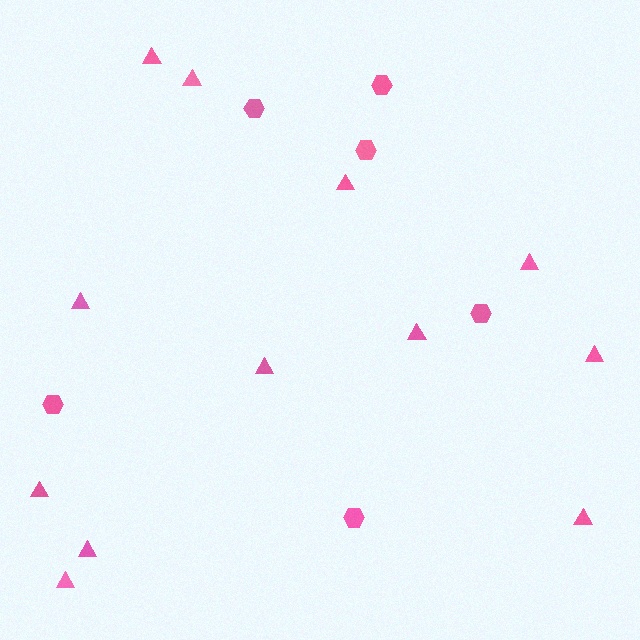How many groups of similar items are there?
There are 2 groups: one group of triangles (12) and one group of hexagons (6).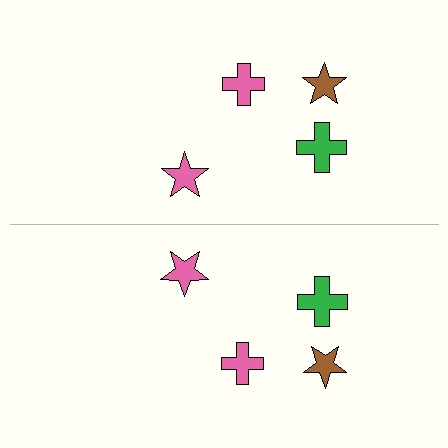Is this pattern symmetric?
Yes, this pattern has bilateral (reflection) symmetry.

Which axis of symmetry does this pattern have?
The pattern has a horizontal axis of symmetry running through the center of the image.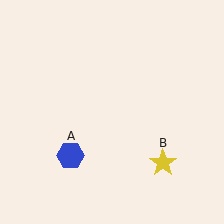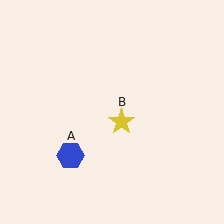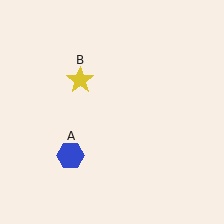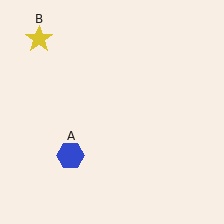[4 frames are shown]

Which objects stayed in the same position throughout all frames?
Blue hexagon (object A) remained stationary.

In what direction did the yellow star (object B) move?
The yellow star (object B) moved up and to the left.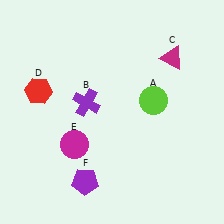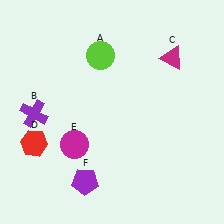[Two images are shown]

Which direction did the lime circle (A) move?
The lime circle (A) moved left.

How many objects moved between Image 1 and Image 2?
3 objects moved between the two images.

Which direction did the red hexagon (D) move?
The red hexagon (D) moved down.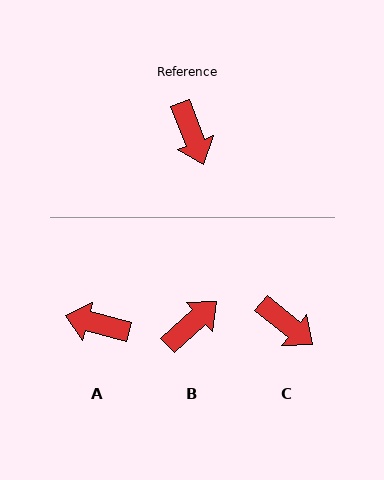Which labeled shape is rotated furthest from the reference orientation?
A, about 126 degrees away.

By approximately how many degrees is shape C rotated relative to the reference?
Approximately 30 degrees counter-clockwise.